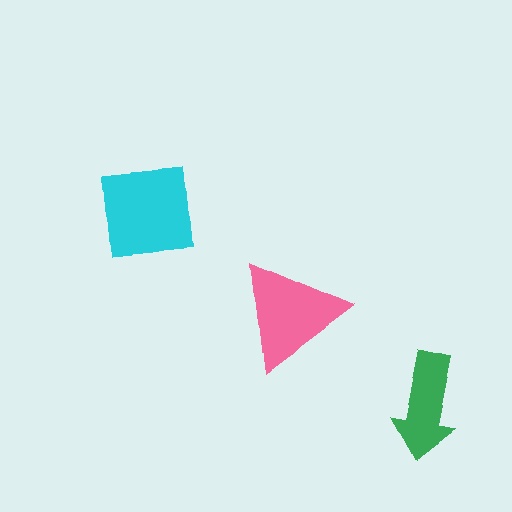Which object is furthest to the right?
The green arrow is rightmost.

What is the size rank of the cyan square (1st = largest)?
1st.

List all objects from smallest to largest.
The green arrow, the pink triangle, the cyan square.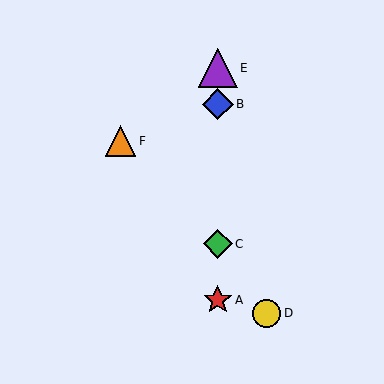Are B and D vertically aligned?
No, B is at x≈218 and D is at x≈267.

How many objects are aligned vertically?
4 objects (A, B, C, E) are aligned vertically.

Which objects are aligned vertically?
Objects A, B, C, E are aligned vertically.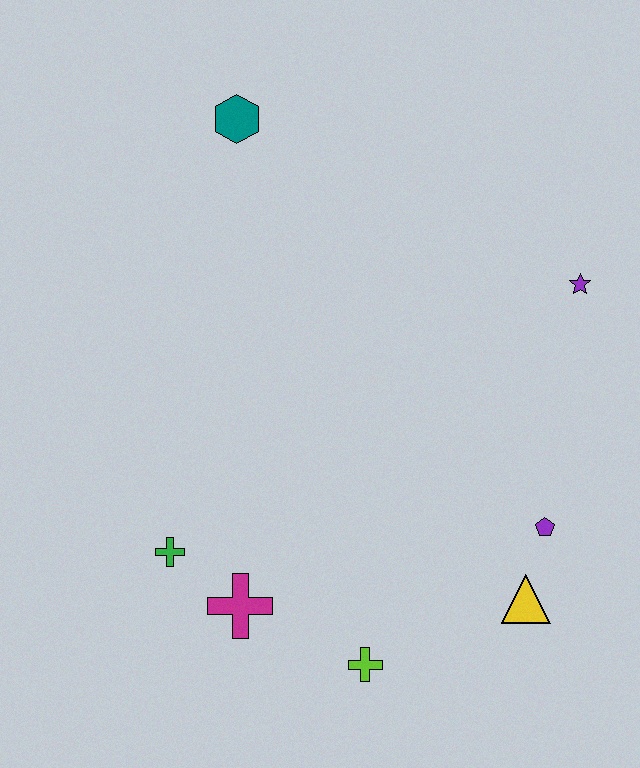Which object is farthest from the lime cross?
The teal hexagon is farthest from the lime cross.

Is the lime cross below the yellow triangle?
Yes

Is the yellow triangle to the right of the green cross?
Yes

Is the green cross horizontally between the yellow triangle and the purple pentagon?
No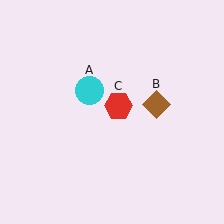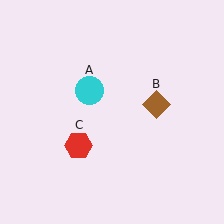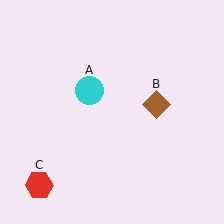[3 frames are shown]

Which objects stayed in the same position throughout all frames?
Cyan circle (object A) and brown diamond (object B) remained stationary.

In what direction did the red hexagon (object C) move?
The red hexagon (object C) moved down and to the left.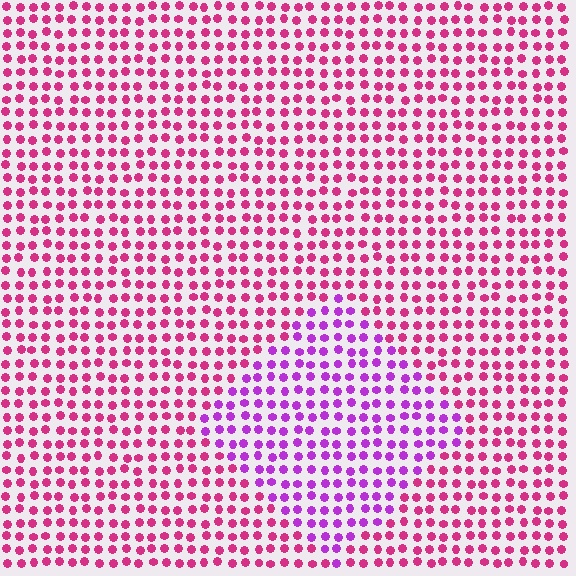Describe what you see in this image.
The image is filled with small magenta elements in a uniform arrangement. A diamond-shaped region is visible where the elements are tinted to a slightly different hue, forming a subtle color boundary.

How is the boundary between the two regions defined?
The boundary is defined purely by a slight shift in hue (about 39 degrees). Spacing, size, and orientation are identical on both sides.